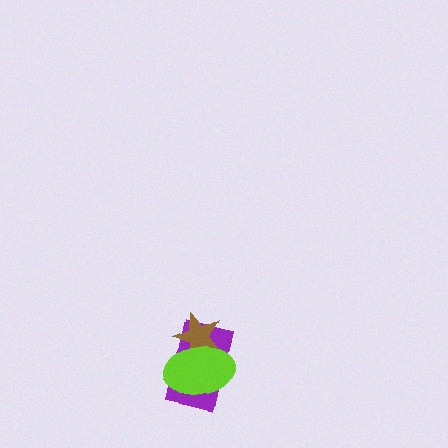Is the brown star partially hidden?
Yes, it is partially covered by another shape.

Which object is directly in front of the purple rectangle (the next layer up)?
The brown star is directly in front of the purple rectangle.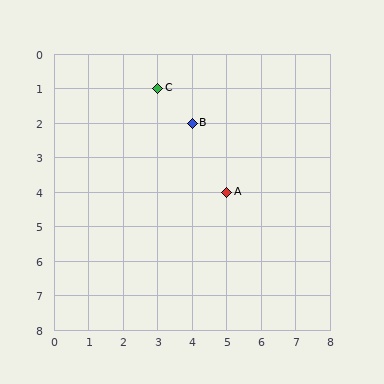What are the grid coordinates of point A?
Point A is at grid coordinates (5, 4).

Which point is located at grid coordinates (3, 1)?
Point C is at (3, 1).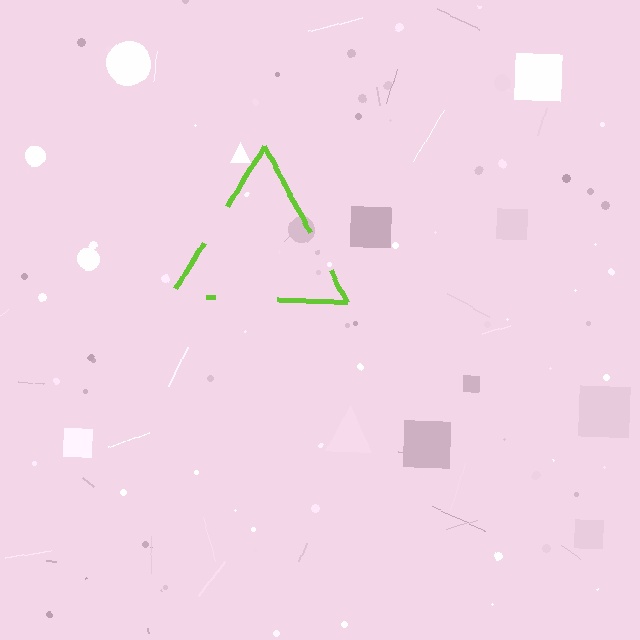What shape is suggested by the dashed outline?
The dashed outline suggests a triangle.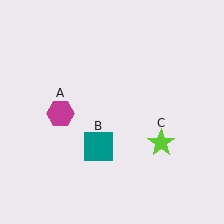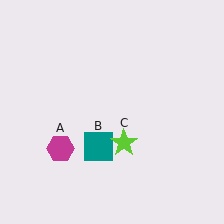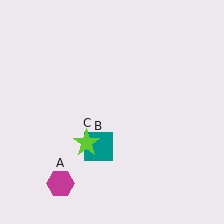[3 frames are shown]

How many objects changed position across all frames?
2 objects changed position: magenta hexagon (object A), lime star (object C).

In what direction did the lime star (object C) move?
The lime star (object C) moved left.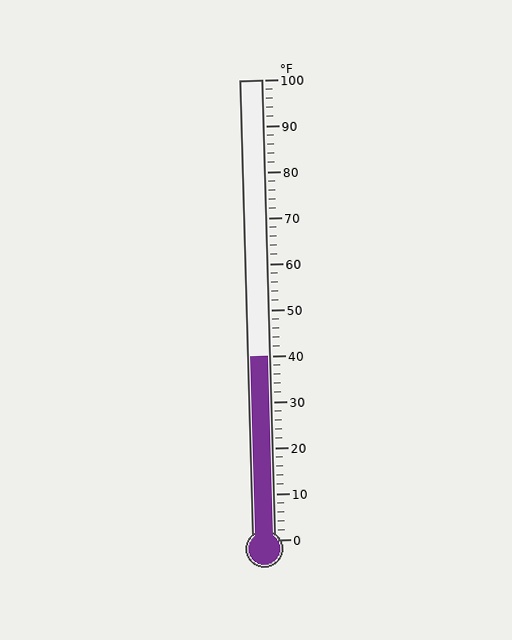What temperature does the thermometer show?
The thermometer shows approximately 40°F.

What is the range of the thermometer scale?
The thermometer scale ranges from 0°F to 100°F.